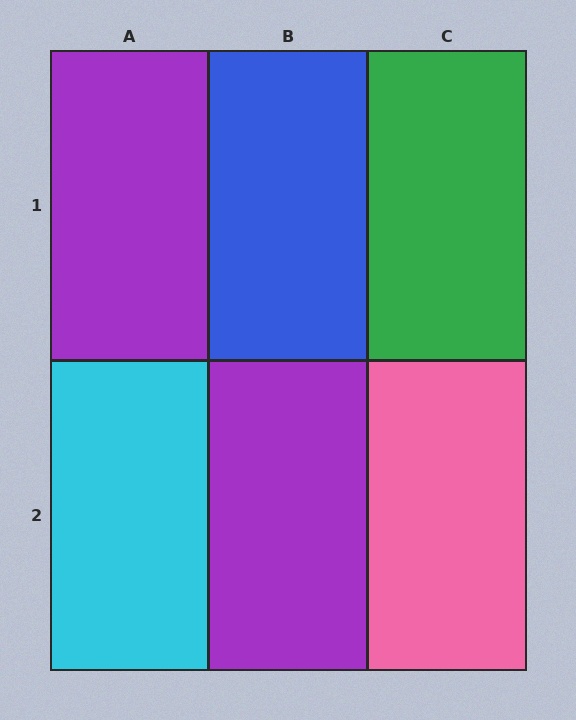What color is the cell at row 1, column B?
Blue.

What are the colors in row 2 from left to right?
Cyan, purple, pink.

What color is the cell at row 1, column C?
Green.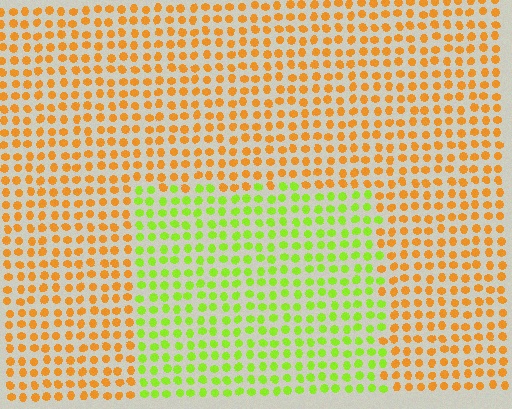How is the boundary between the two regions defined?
The boundary is defined purely by a slight shift in hue (about 58 degrees). Spacing, size, and orientation are identical on both sides.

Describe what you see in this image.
The image is filled with small orange elements in a uniform arrangement. A rectangle-shaped region is visible where the elements are tinted to a slightly different hue, forming a subtle color boundary.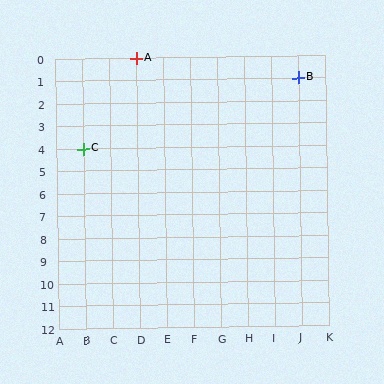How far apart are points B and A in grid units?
Points B and A are 6 columns and 1 row apart (about 6.1 grid units diagonally).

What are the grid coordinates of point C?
Point C is at grid coordinates (B, 4).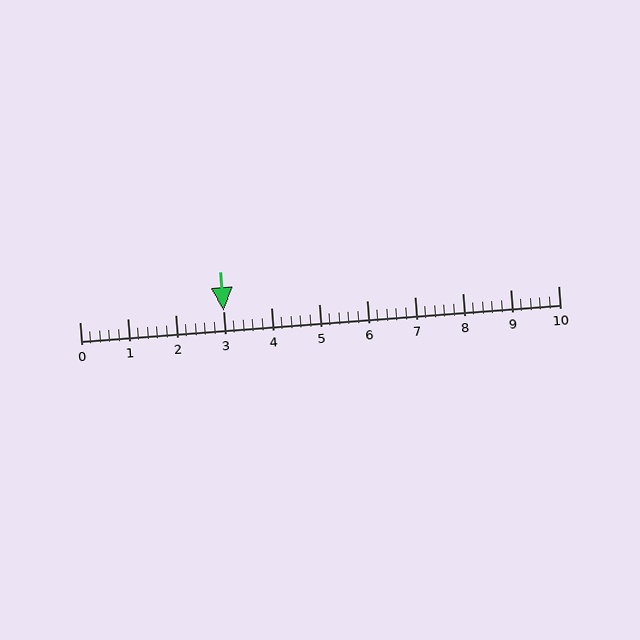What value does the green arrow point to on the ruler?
The green arrow points to approximately 3.0.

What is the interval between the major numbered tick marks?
The major tick marks are spaced 1 units apart.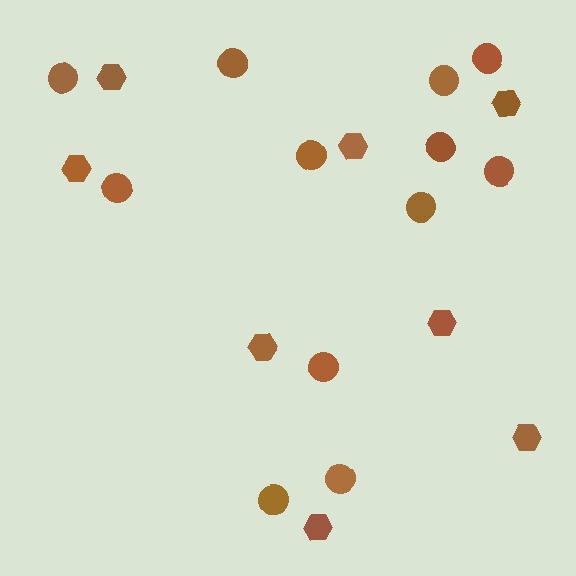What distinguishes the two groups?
There are 2 groups: one group of circles (12) and one group of hexagons (8).